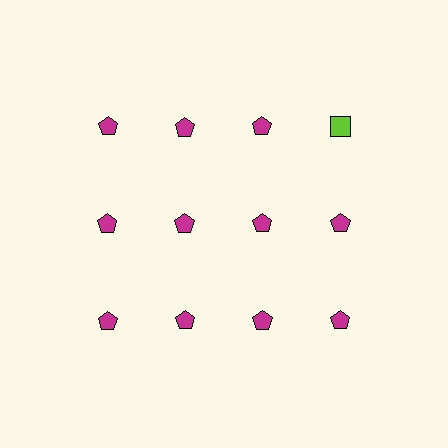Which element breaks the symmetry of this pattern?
The lime square in the top row, second from right column breaks the symmetry. All other shapes are magenta pentagons.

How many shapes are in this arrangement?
There are 12 shapes arranged in a grid pattern.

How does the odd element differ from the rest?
It differs in both color (lime instead of magenta) and shape (square instead of pentagon).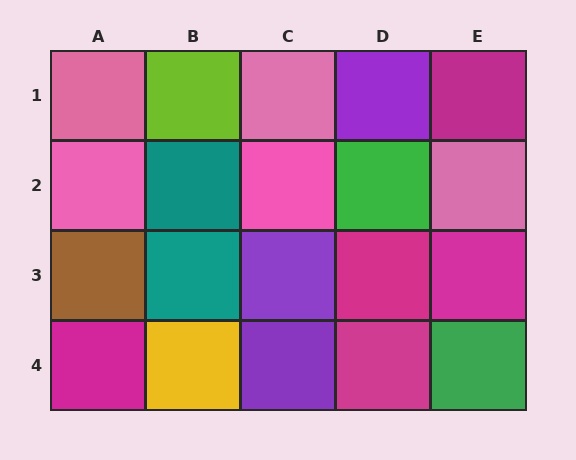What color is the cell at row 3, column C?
Purple.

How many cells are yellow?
1 cell is yellow.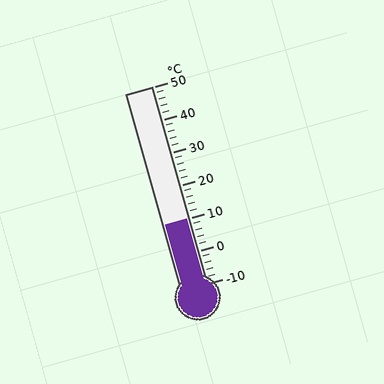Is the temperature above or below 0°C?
The temperature is above 0°C.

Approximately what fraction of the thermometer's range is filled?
The thermometer is filled to approximately 35% of its range.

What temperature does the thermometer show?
The thermometer shows approximately 10°C.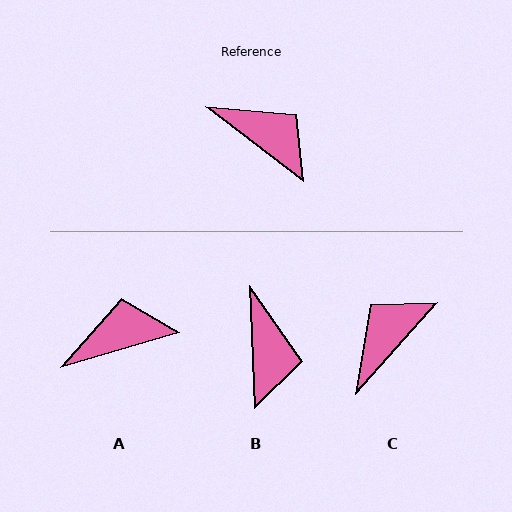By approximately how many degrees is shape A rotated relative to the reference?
Approximately 53 degrees counter-clockwise.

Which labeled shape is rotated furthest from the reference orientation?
C, about 86 degrees away.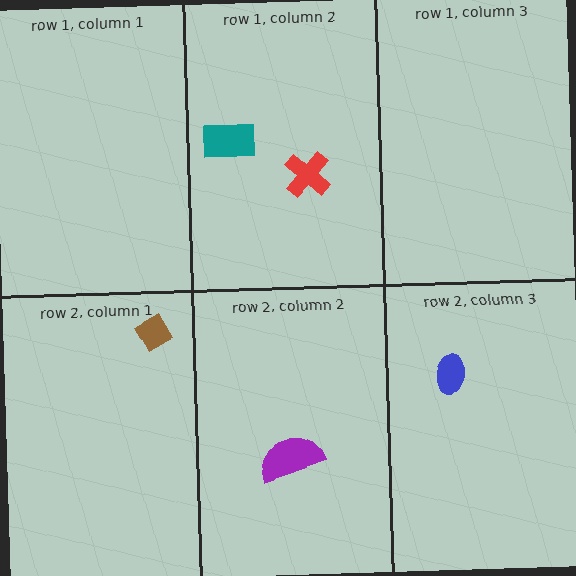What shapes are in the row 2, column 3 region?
The blue ellipse.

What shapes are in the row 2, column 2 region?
The purple semicircle.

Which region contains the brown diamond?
The row 2, column 1 region.